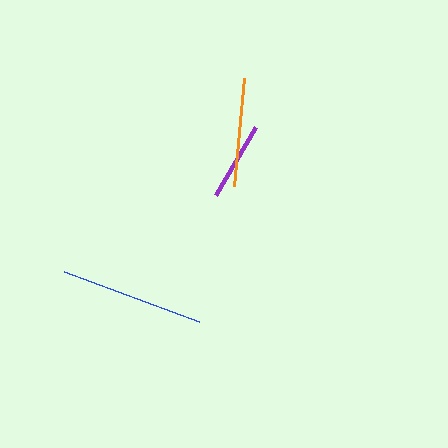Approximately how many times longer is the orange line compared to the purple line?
The orange line is approximately 1.4 times the length of the purple line.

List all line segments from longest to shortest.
From longest to shortest: blue, orange, purple.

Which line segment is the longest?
The blue line is the longest at approximately 145 pixels.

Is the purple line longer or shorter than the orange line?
The orange line is longer than the purple line.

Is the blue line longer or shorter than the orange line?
The blue line is longer than the orange line.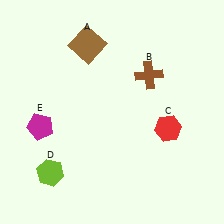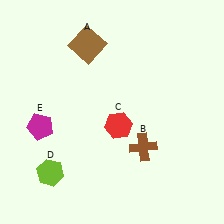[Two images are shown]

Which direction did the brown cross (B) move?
The brown cross (B) moved down.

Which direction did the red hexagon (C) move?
The red hexagon (C) moved left.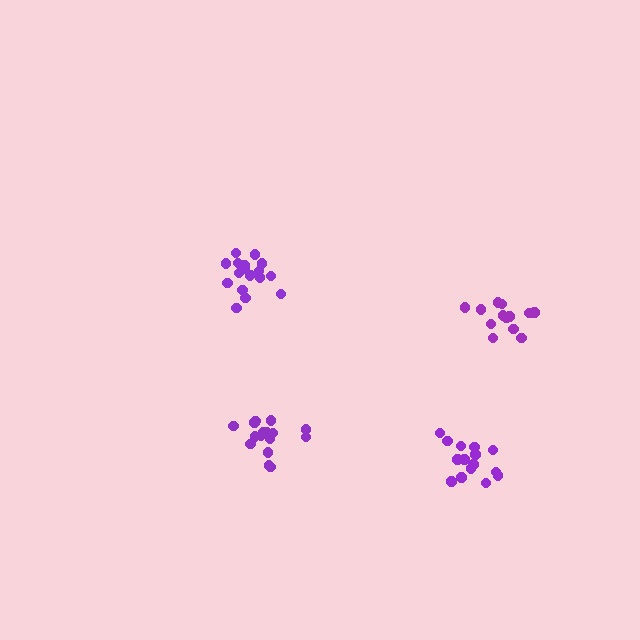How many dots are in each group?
Group 1: 16 dots, Group 2: 13 dots, Group 3: 18 dots, Group 4: 15 dots (62 total).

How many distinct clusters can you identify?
There are 4 distinct clusters.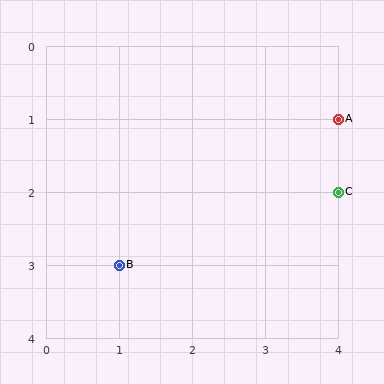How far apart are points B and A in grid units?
Points B and A are 3 columns and 2 rows apart (about 3.6 grid units diagonally).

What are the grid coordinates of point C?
Point C is at grid coordinates (4, 2).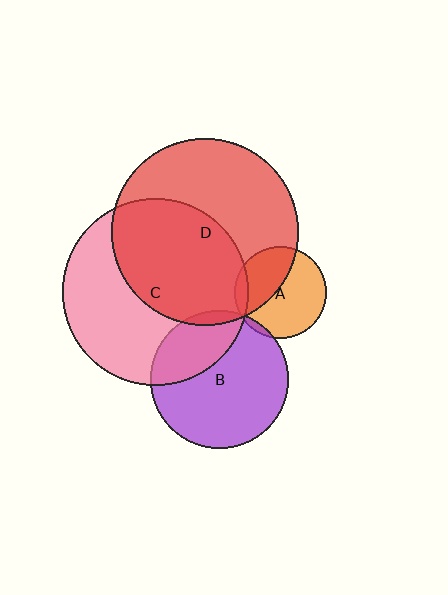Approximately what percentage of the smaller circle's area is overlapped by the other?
Approximately 5%.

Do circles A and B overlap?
Yes.